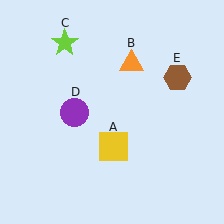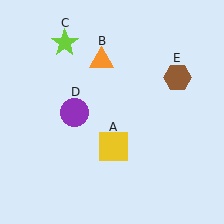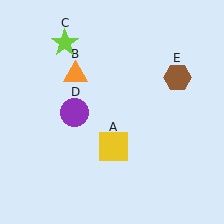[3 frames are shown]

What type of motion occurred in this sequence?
The orange triangle (object B) rotated counterclockwise around the center of the scene.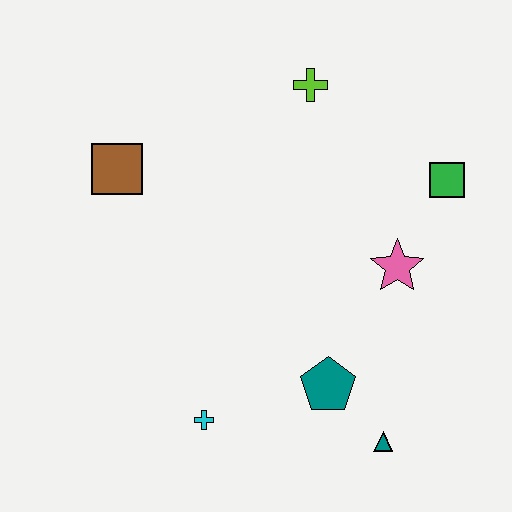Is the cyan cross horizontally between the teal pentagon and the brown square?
Yes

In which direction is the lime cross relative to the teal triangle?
The lime cross is above the teal triangle.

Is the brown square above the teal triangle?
Yes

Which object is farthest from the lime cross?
The teal triangle is farthest from the lime cross.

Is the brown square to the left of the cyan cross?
Yes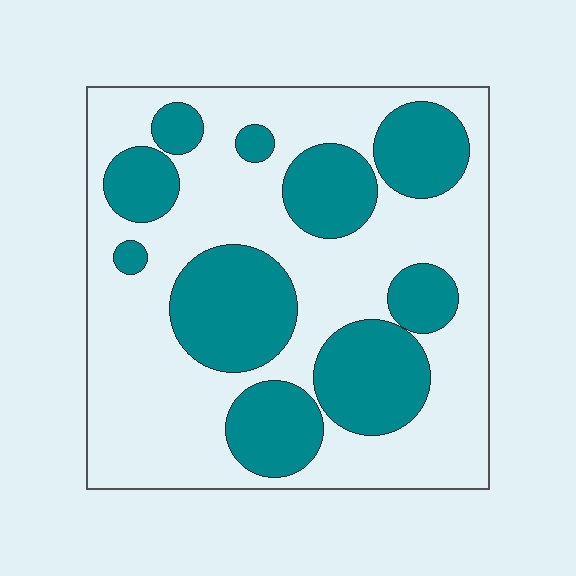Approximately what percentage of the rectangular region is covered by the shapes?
Approximately 35%.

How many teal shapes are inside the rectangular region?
10.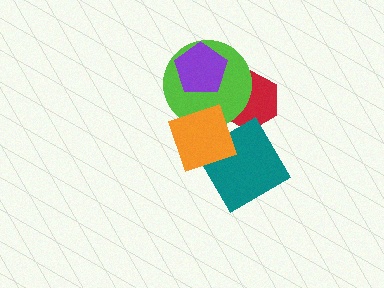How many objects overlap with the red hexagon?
1 object overlaps with the red hexagon.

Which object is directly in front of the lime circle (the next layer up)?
The purple pentagon is directly in front of the lime circle.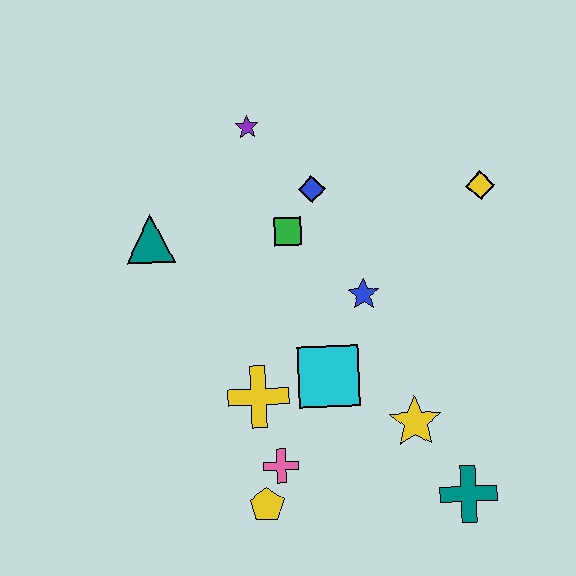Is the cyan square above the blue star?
No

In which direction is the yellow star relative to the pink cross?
The yellow star is to the right of the pink cross.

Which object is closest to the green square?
The blue diamond is closest to the green square.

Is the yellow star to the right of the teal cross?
No